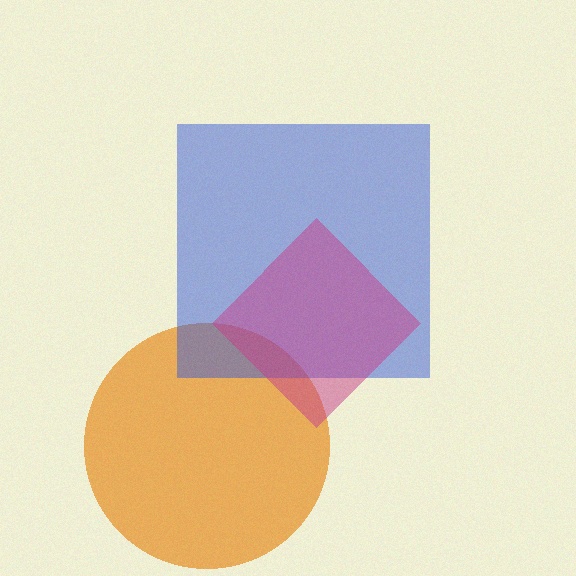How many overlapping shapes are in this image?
There are 3 overlapping shapes in the image.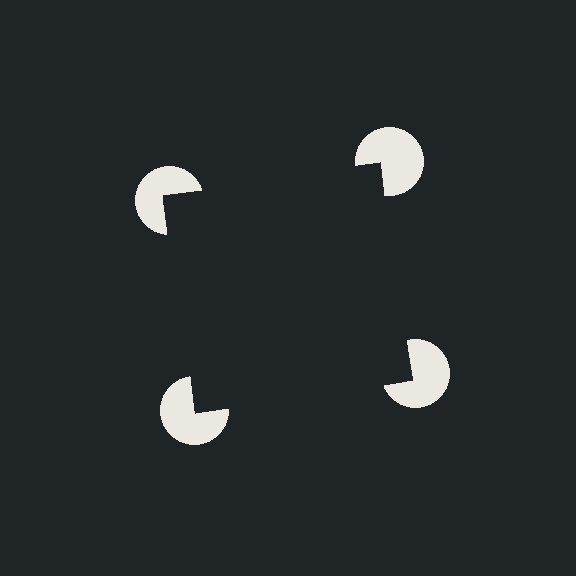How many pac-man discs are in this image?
There are 4 — one at each vertex of the illusory square.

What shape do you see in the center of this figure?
An illusory square — its edges are inferred from the aligned wedge cuts in the pac-man discs, not physically drawn.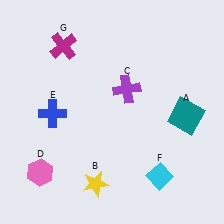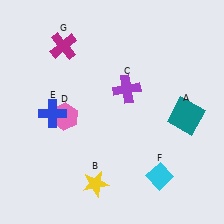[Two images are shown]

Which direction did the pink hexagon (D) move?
The pink hexagon (D) moved up.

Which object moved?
The pink hexagon (D) moved up.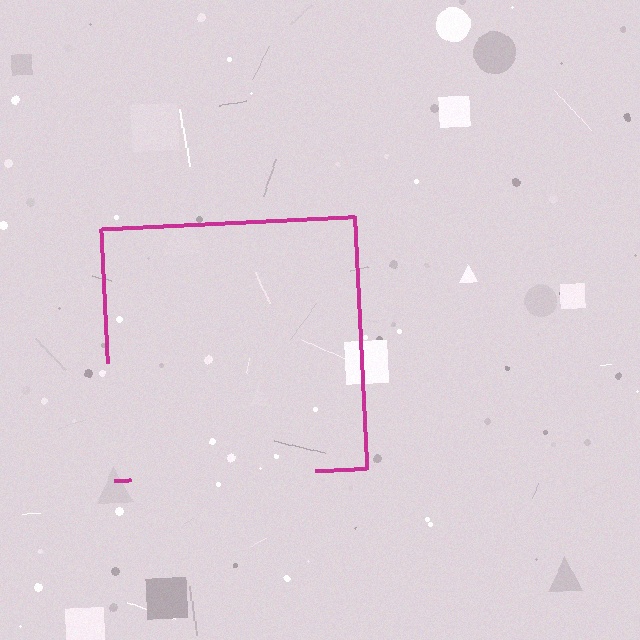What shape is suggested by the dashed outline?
The dashed outline suggests a square.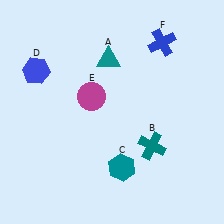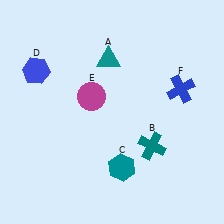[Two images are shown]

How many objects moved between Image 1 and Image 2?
1 object moved between the two images.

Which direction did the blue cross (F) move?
The blue cross (F) moved down.